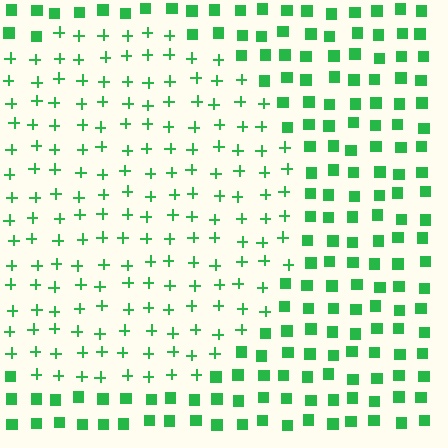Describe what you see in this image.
The image is filled with small green elements arranged in a uniform grid. A circle-shaped region contains plus signs, while the surrounding area contains squares. The boundary is defined purely by the change in element shape.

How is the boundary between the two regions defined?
The boundary is defined by a change in element shape: plus signs inside vs. squares outside. All elements share the same color and spacing.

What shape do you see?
I see a circle.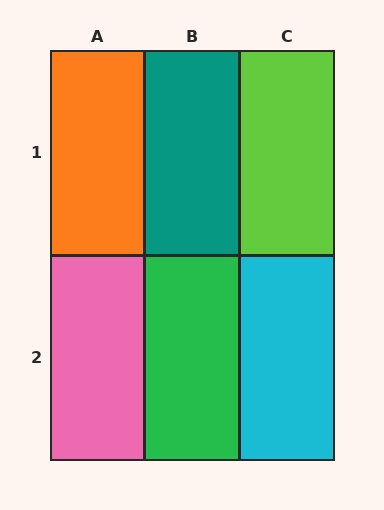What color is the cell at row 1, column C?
Lime.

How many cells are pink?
1 cell is pink.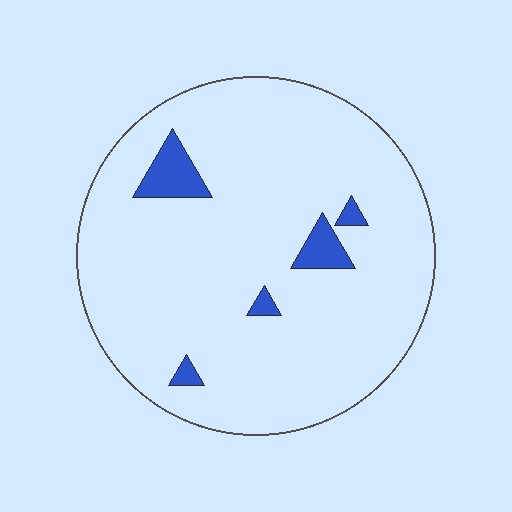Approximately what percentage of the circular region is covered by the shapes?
Approximately 5%.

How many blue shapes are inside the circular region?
5.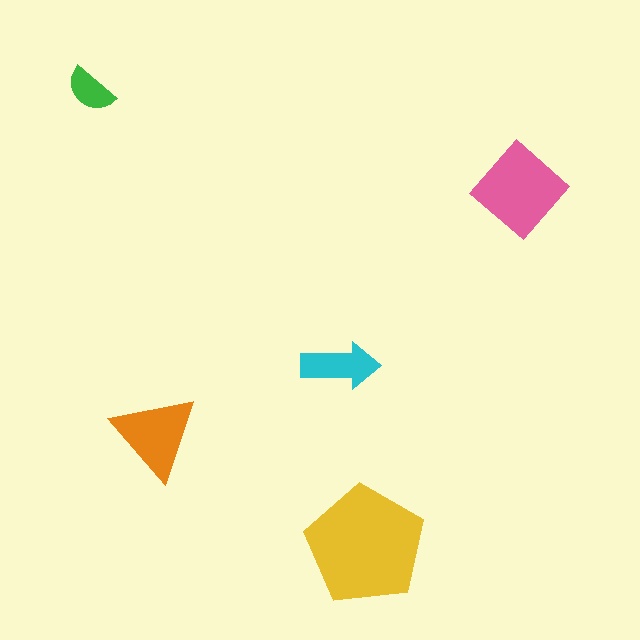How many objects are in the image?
There are 5 objects in the image.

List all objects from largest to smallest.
The yellow pentagon, the pink diamond, the orange triangle, the cyan arrow, the green semicircle.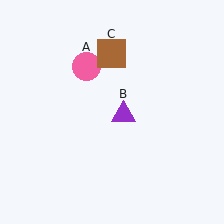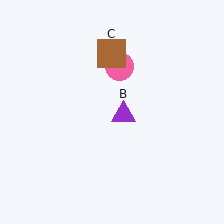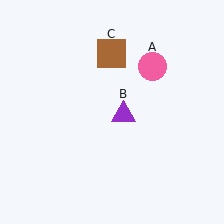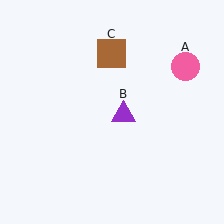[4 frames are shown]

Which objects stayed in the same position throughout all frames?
Purple triangle (object B) and brown square (object C) remained stationary.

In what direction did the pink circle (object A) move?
The pink circle (object A) moved right.